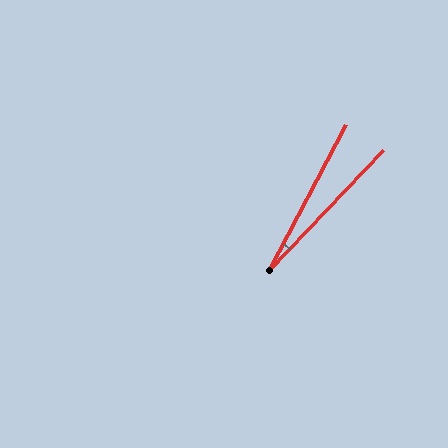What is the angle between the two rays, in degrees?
Approximately 16 degrees.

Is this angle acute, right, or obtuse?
It is acute.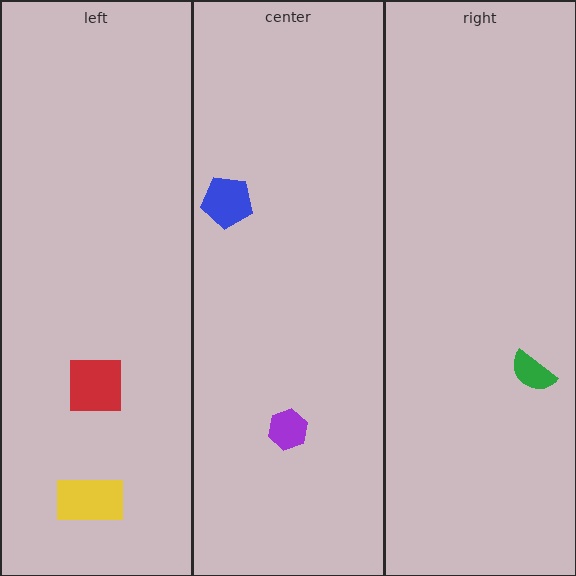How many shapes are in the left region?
2.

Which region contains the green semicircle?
The right region.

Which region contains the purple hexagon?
The center region.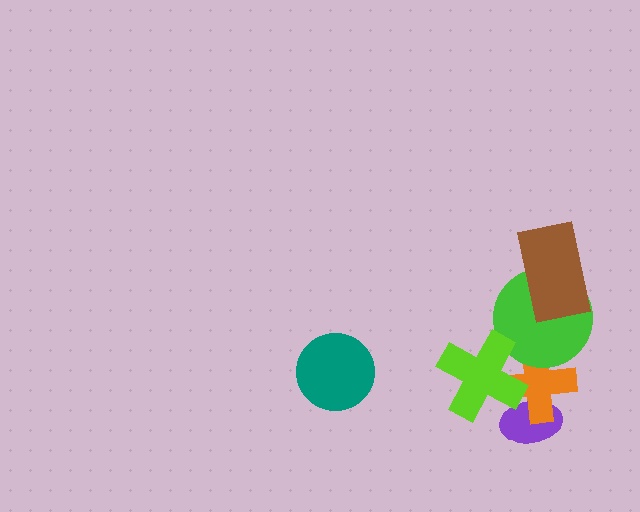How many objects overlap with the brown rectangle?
1 object overlaps with the brown rectangle.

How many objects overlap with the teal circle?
0 objects overlap with the teal circle.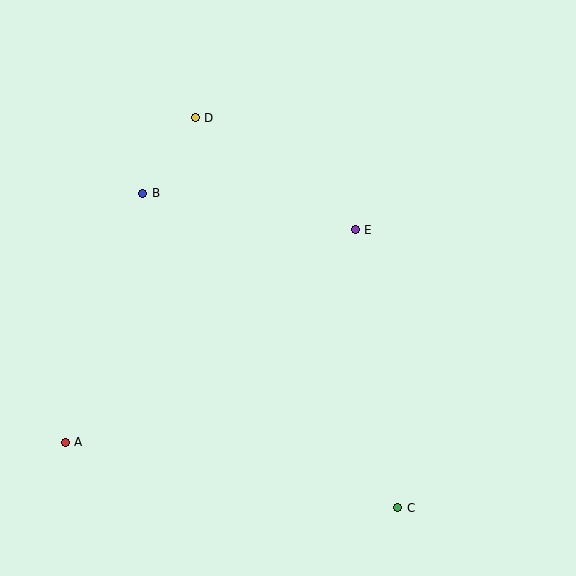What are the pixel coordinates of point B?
Point B is at (143, 193).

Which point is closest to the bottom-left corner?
Point A is closest to the bottom-left corner.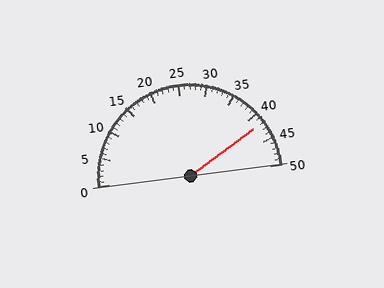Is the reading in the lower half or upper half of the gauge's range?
The reading is in the upper half of the range (0 to 50).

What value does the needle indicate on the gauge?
The needle indicates approximately 42.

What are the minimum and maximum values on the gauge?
The gauge ranges from 0 to 50.